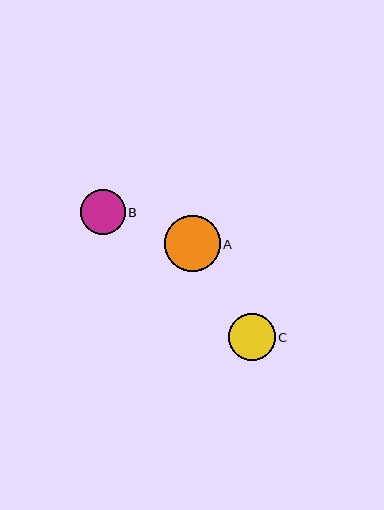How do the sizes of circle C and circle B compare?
Circle C and circle B are approximately the same size.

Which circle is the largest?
Circle A is the largest with a size of approximately 56 pixels.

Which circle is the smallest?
Circle B is the smallest with a size of approximately 45 pixels.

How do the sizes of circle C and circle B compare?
Circle C and circle B are approximately the same size.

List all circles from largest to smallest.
From largest to smallest: A, C, B.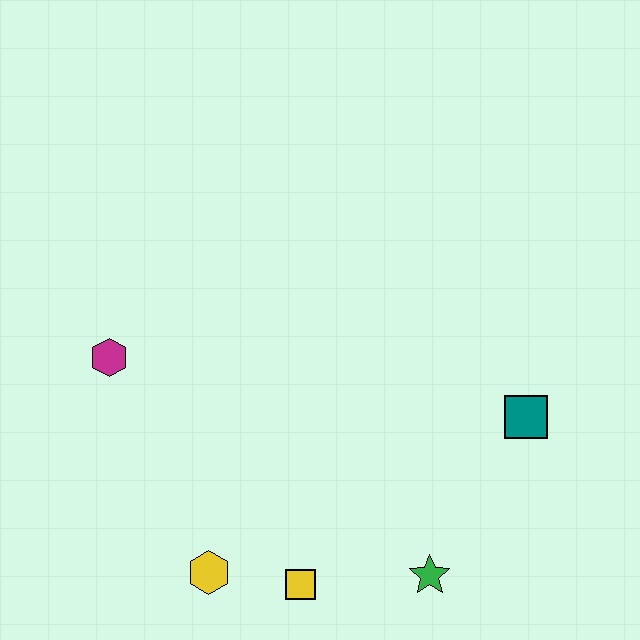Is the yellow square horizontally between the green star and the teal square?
No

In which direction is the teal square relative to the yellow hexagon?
The teal square is to the right of the yellow hexagon.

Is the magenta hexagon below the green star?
No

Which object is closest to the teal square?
The green star is closest to the teal square.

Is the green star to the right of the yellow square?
Yes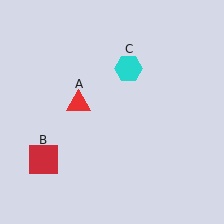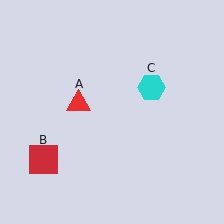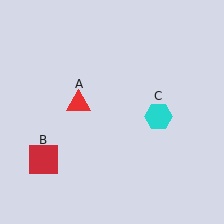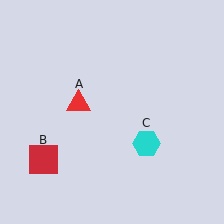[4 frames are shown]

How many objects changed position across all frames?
1 object changed position: cyan hexagon (object C).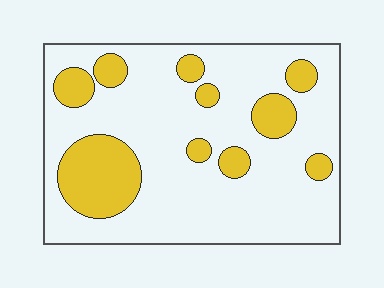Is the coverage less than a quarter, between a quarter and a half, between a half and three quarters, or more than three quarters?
Less than a quarter.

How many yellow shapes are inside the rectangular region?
10.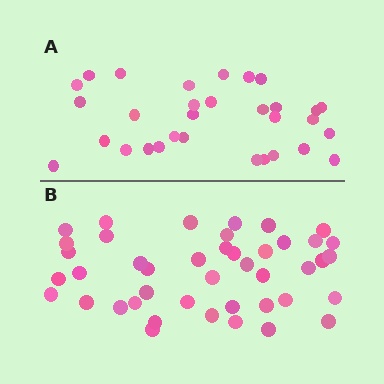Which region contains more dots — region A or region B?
Region B (the bottom region) has more dots.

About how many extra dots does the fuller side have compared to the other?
Region B has roughly 12 or so more dots than region A.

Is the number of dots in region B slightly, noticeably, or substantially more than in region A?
Region B has noticeably more, but not dramatically so. The ratio is roughly 1.4 to 1.